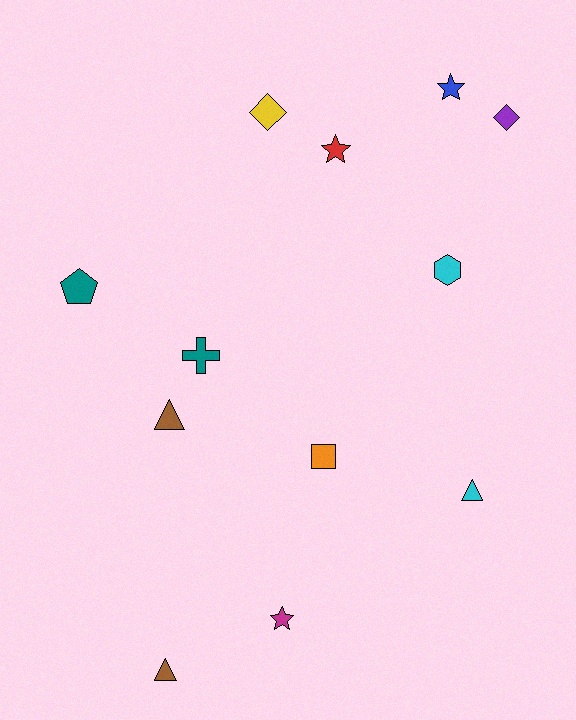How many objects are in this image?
There are 12 objects.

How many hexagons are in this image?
There is 1 hexagon.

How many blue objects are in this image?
There is 1 blue object.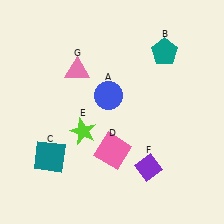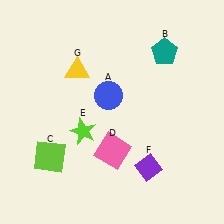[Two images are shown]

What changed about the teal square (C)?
In Image 1, C is teal. In Image 2, it changed to lime.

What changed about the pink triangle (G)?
In Image 1, G is pink. In Image 2, it changed to yellow.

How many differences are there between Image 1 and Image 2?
There are 2 differences between the two images.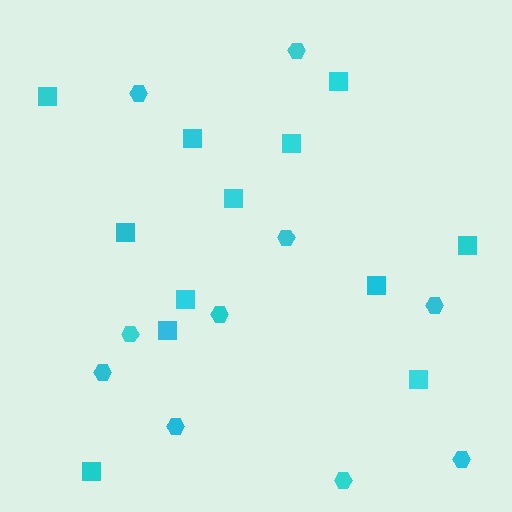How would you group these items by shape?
There are 2 groups: one group of hexagons (10) and one group of squares (12).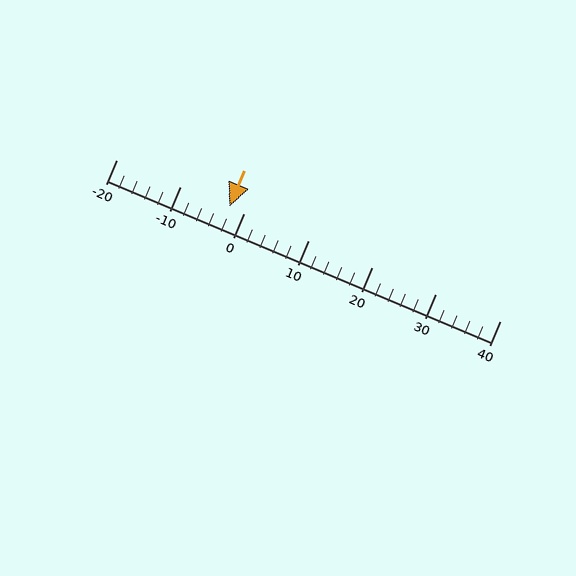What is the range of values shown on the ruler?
The ruler shows values from -20 to 40.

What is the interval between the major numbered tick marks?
The major tick marks are spaced 10 units apart.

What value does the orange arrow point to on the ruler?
The orange arrow points to approximately -2.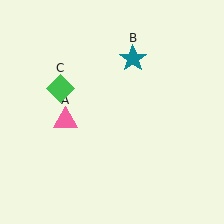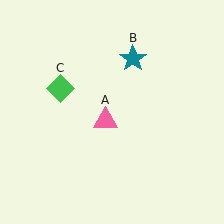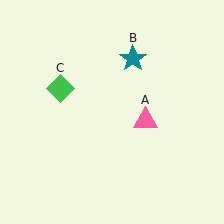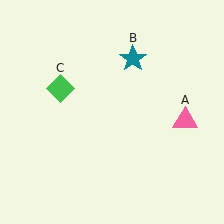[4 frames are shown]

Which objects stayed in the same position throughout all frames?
Teal star (object B) and green diamond (object C) remained stationary.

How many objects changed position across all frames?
1 object changed position: pink triangle (object A).